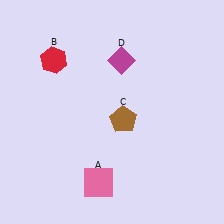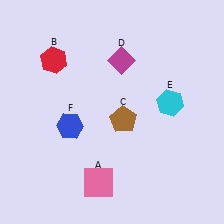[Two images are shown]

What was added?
A cyan hexagon (E), a blue hexagon (F) were added in Image 2.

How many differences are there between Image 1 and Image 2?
There are 2 differences between the two images.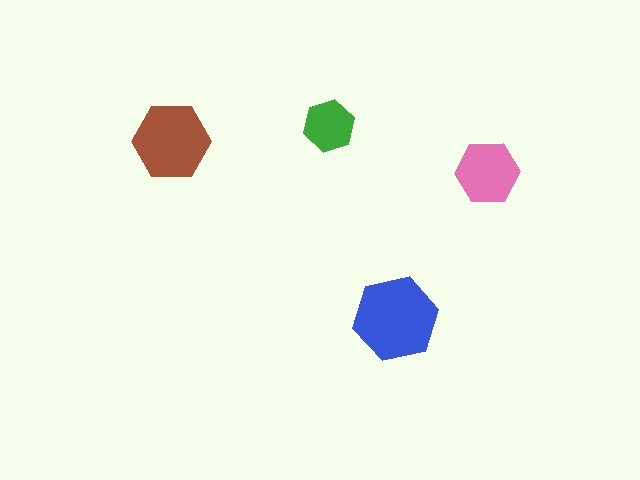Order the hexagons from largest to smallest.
the blue one, the brown one, the pink one, the green one.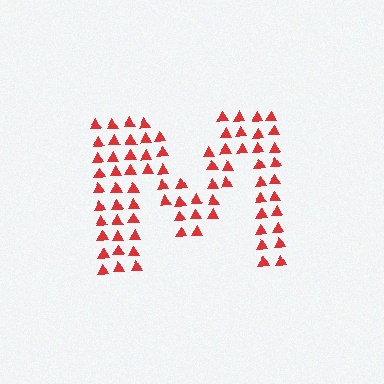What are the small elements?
The small elements are triangles.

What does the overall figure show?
The overall figure shows the letter M.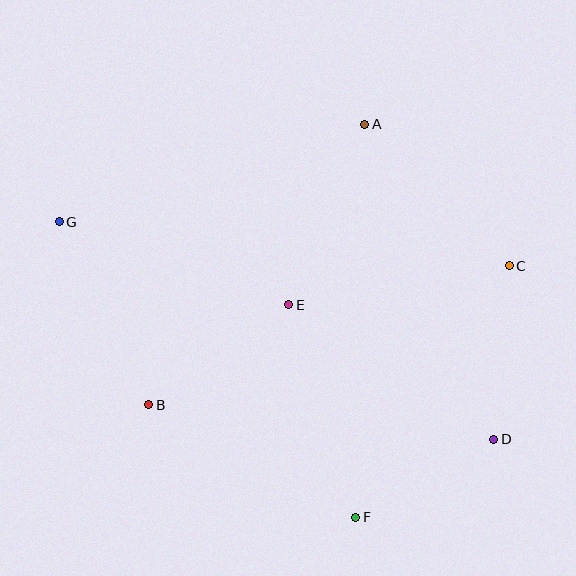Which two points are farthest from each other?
Points D and G are farthest from each other.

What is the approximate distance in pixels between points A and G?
The distance between A and G is approximately 321 pixels.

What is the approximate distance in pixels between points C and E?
The distance between C and E is approximately 224 pixels.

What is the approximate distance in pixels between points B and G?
The distance between B and G is approximately 204 pixels.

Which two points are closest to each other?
Points D and F are closest to each other.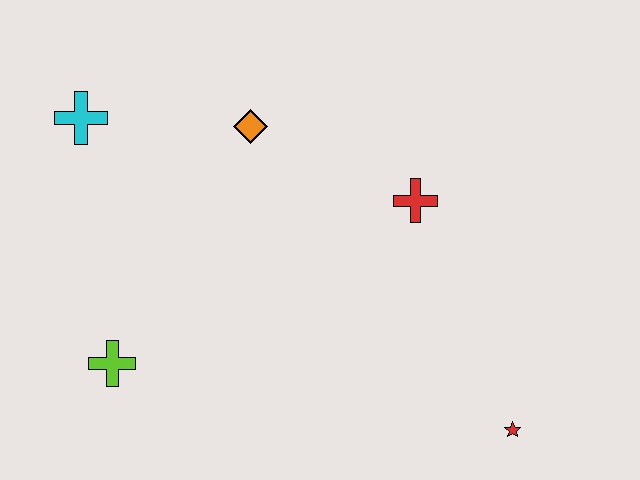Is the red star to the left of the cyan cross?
No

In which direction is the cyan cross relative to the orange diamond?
The cyan cross is to the left of the orange diamond.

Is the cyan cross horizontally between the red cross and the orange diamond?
No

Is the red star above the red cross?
No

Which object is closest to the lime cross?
The cyan cross is closest to the lime cross.